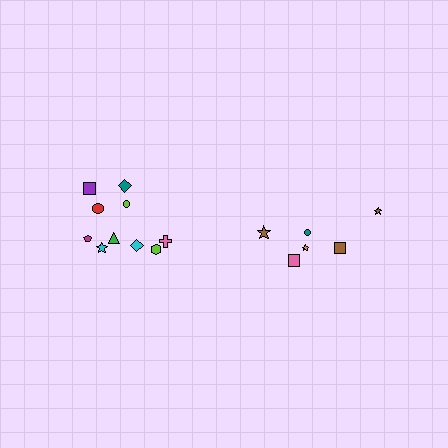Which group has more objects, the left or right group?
The left group.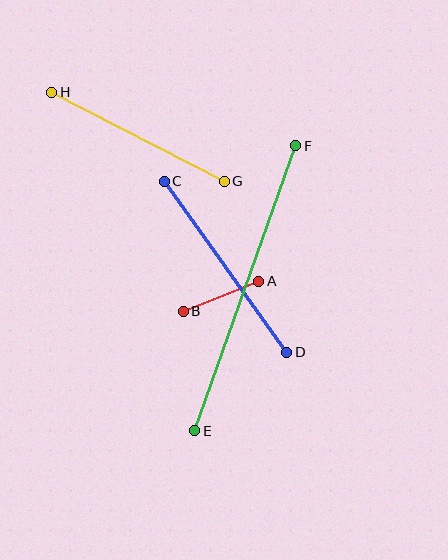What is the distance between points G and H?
The distance is approximately 194 pixels.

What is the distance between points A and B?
The distance is approximately 81 pixels.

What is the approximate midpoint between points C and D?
The midpoint is at approximately (226, 267) pixels.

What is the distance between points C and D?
The distance is approximately 211 pixels.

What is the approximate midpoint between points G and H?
The midpoint is at approximately (138, 137) pixels.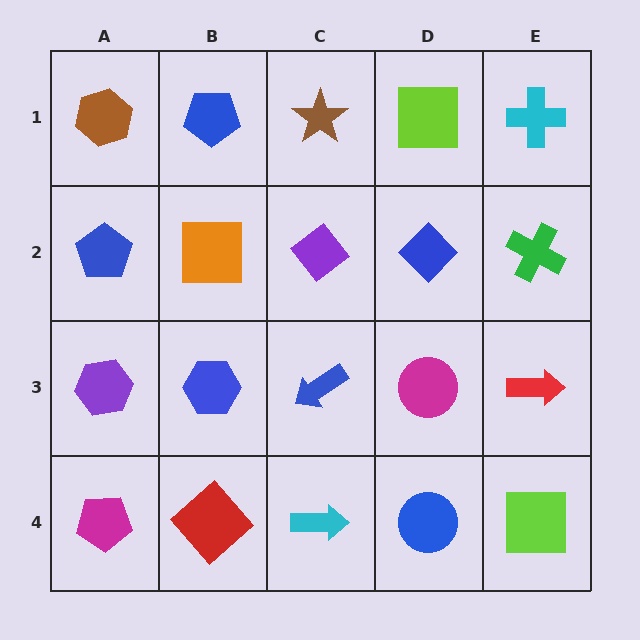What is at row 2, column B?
An orange square.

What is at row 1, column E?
A cyan cross.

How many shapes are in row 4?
5 shapes.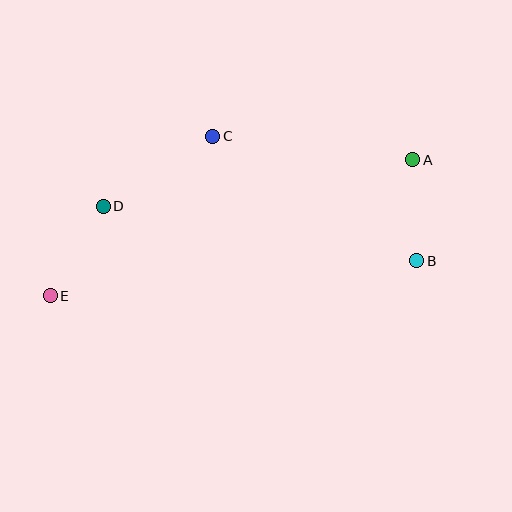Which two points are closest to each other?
Points A and B are closest to each other.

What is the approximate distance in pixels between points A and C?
The distance between A and C is approximately 201 pixels.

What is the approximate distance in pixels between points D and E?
The distance between D and E is approximately 104 pixels.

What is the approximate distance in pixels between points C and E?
The distance between C and E is approximately 228 pixels.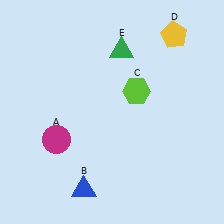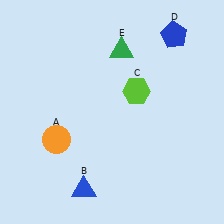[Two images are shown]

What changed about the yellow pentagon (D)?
In Image 1, D is yellow. In Image 2, it changed to blue.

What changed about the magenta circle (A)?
In Image 1, A is magenta. In Image 2, it changed to orange.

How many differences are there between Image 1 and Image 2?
There are 2 differences between the two images.